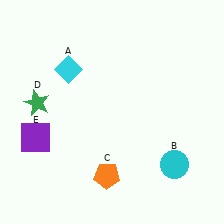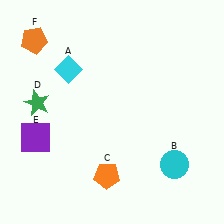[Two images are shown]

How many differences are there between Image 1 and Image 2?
There is 1 difference between the two images.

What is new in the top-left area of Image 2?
An orange pentagon (F) was added in the top-left area of Image 2.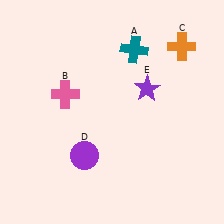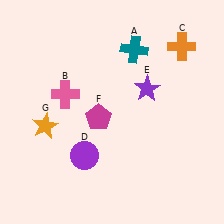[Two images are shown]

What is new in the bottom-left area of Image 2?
An orange star (G) was added in the bottom-left area of Image 2.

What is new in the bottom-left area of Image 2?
A magenta pentagon (F) was added in the bottom-left area of Image 2.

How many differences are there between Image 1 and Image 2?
There are 2 differences between the two images.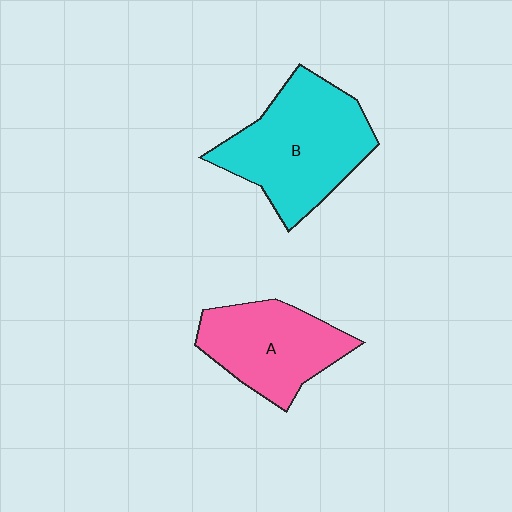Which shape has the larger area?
Shape B (cyan).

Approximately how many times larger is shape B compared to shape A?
Approximately 1.3 times.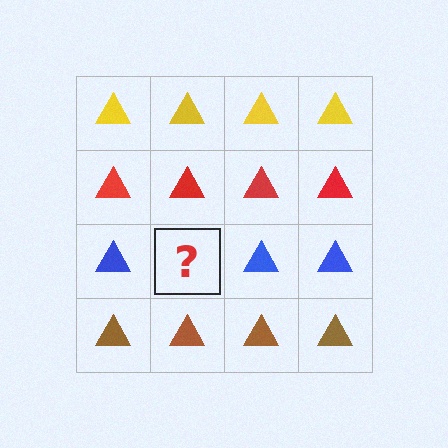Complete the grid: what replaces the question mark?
The question mark should be replaced with a blue triangle.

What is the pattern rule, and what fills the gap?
The rule is that each row has a consistent color. The gap should be filled with a blue triangle.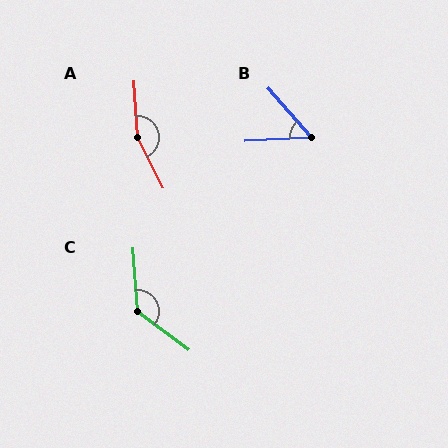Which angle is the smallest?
B, at approximately 52 degrees.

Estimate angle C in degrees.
Approximately 131 degrees.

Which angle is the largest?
A, at approximately 157 degrees.